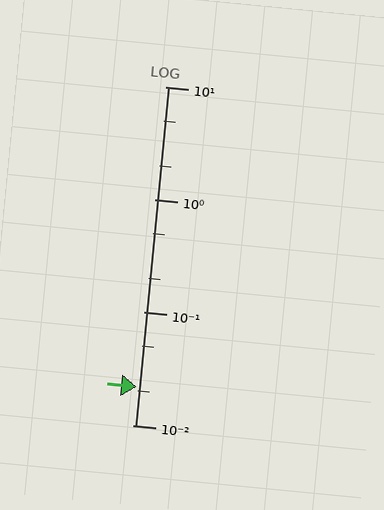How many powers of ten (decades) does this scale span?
The scale spans 3 decades, from 0.01 to 10.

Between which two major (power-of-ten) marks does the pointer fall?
The pointer is between 0.01 and 0.1.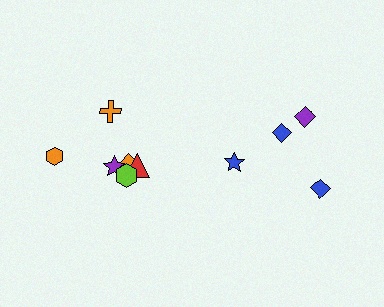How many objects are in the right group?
There are 4 objects.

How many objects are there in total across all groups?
There are 10 objects.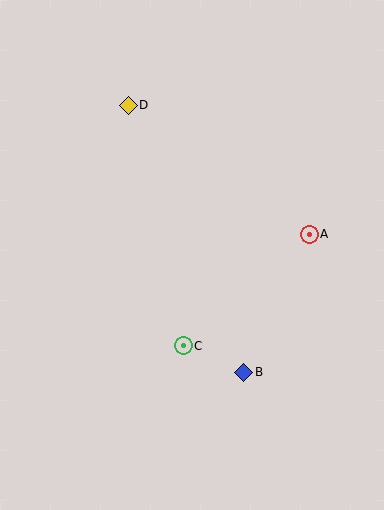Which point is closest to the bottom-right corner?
Point B is closest to the bottom-right corner.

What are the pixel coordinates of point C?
Point C is at (183, 346).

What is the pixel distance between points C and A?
The distance between C and A is 169 pixels.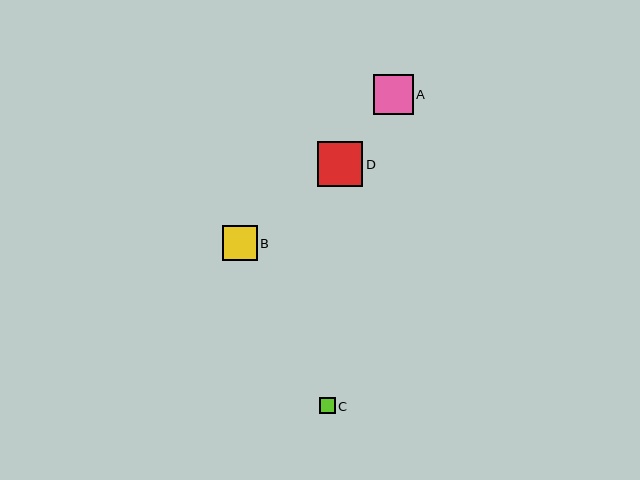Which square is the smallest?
Square C is the smallest with a size of approximately 16 pixels.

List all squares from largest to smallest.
From largest to smallest: D, A, B, C.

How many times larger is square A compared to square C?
Square A is approximately 2.5 times the size of square C.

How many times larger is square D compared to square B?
Square D is approximately 1.3 times the size of square B.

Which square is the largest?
Square D is the largest with a size of approximately 45 pixels.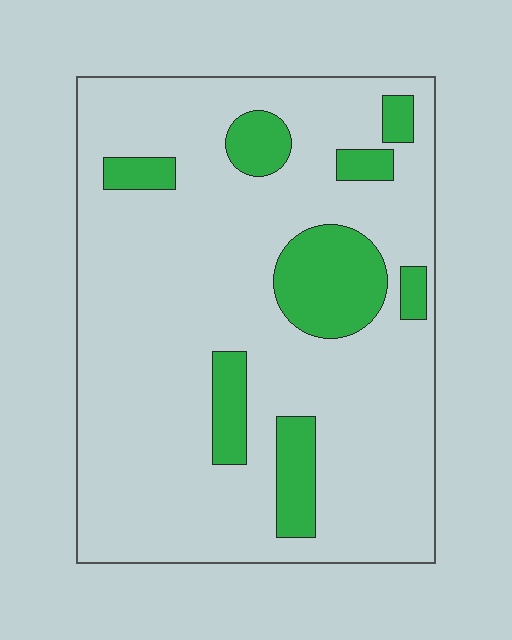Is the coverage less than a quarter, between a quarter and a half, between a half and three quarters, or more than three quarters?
Less than a quarter.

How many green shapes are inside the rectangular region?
8.